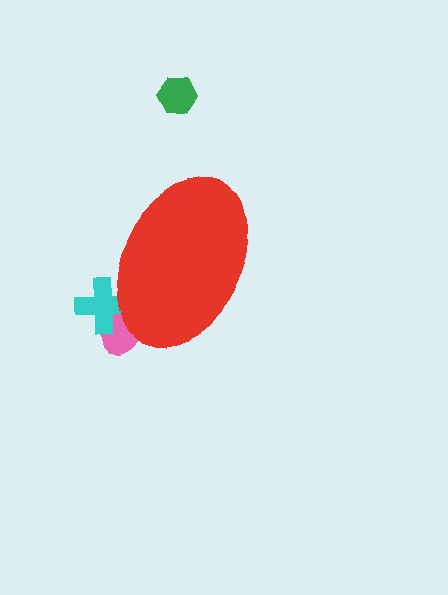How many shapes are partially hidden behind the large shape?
2 shapes are partially hidden.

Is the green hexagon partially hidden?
No, the green hexagon is fully visible.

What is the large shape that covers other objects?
A red ellipse.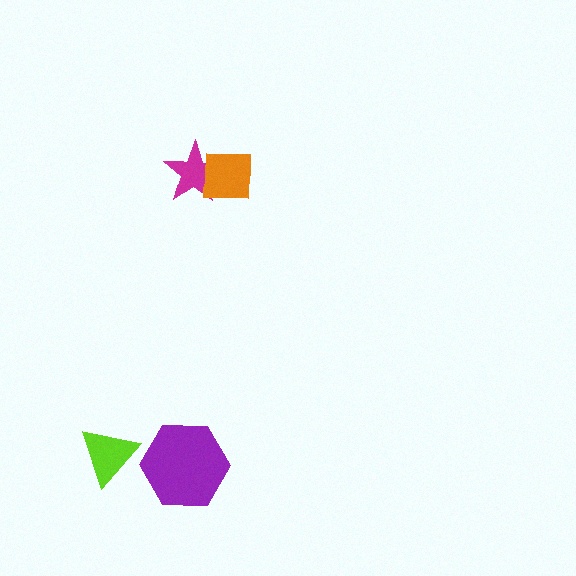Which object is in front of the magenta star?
The orange square is in front of the magenta star.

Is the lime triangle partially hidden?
No, no other shape covers it.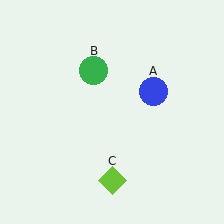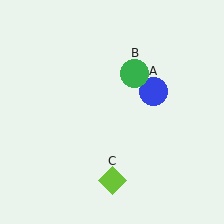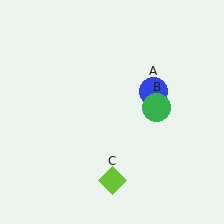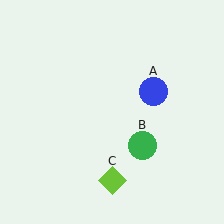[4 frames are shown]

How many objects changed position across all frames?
1 object changed position: green circle (object B).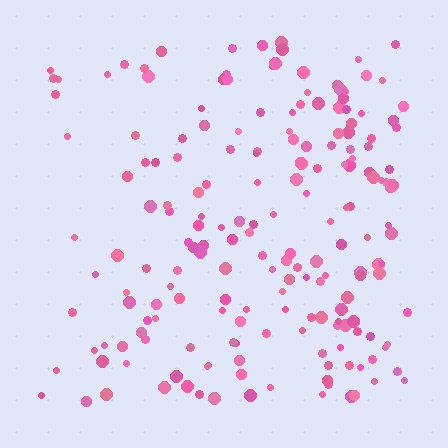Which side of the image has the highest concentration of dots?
The right.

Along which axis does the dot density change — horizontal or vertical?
Horizontal.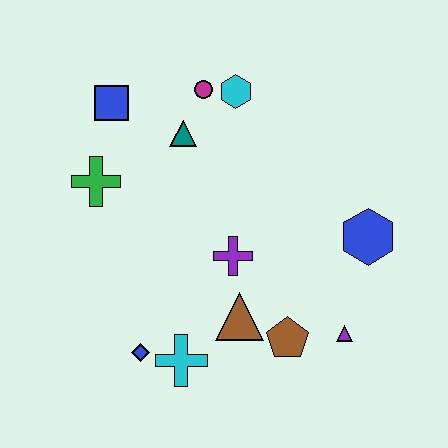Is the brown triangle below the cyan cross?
No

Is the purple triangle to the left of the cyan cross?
No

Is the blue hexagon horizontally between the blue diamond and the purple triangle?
No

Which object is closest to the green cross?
The blue square is closest to the green cross.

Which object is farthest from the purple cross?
The blue square is farthest from the purple cross.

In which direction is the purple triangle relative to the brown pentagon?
The purple triangle is to the right of the brown pentagon.